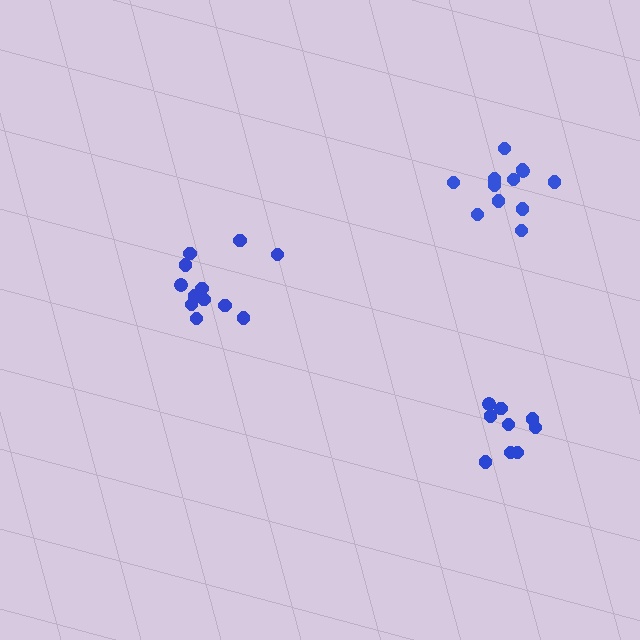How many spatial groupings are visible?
There are 3 spatial groupings.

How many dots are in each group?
Group 1: 12 dots, Group 2: 12 dots, Group 3: 9 dots (33 total).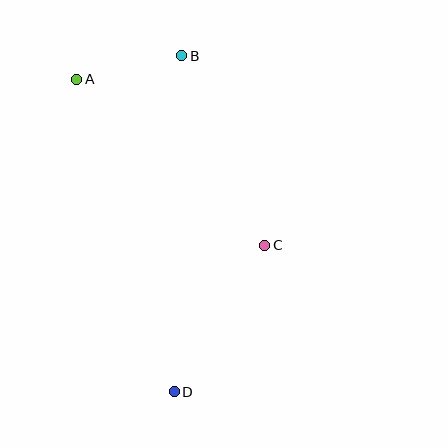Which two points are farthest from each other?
Points B and D are farthest from each other.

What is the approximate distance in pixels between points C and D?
The distance between C and D is approximately 172 pixels.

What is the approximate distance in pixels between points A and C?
The distance between A and C is approximately 251 pixels.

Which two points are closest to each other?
Points A and B are closest to each other.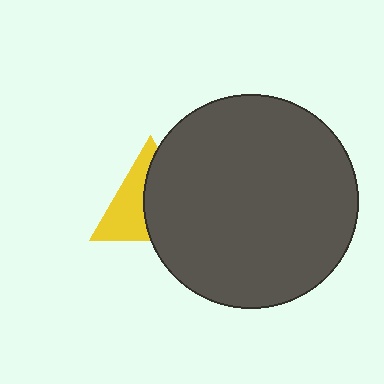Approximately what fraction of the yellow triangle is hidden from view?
Roughly 54% of the yellow triangle is hidden behind the dark gray circle.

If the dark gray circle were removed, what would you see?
You would see the complete yellow triangle.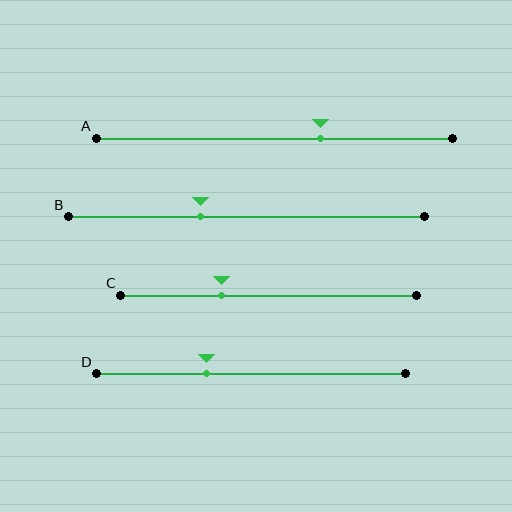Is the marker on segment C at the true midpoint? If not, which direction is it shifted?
No, the marker on segment C is shifted to the left by about 16% of the segment length.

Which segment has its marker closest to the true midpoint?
Segment B has its marker closest to the true midpoint.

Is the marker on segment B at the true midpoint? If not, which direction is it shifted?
No, the marker on segment B is shifted to the left by about 13% of the segment length.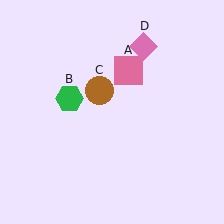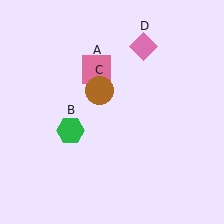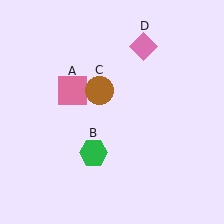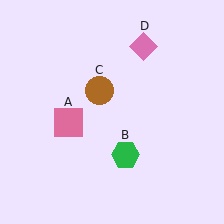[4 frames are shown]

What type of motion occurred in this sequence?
The pink square (object A), green hexagon (object B) rotated counterclockwise around the center of the scene.